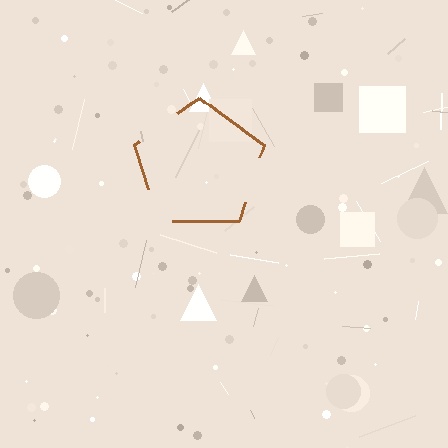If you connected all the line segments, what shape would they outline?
They would outline a pentagon.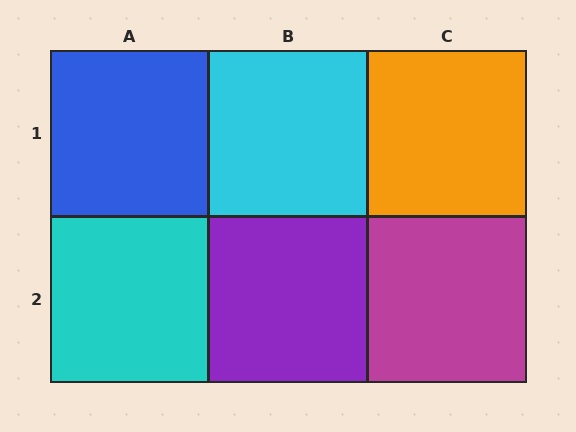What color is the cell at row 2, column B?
Purple.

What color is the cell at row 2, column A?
Cyan.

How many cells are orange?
1 cell is orange.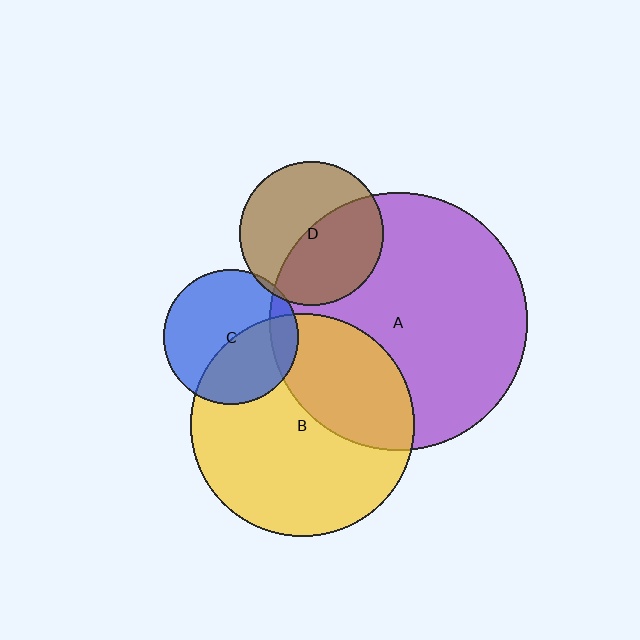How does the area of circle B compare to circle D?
Approximately 2.4 times.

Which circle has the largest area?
Circle A (purple).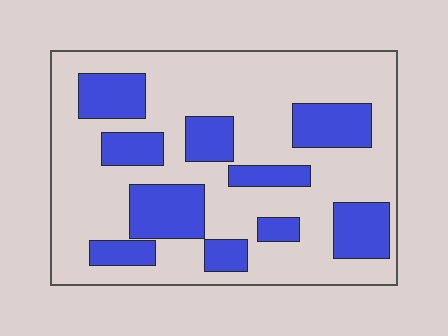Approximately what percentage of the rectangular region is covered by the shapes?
Approximately 30%.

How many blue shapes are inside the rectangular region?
10.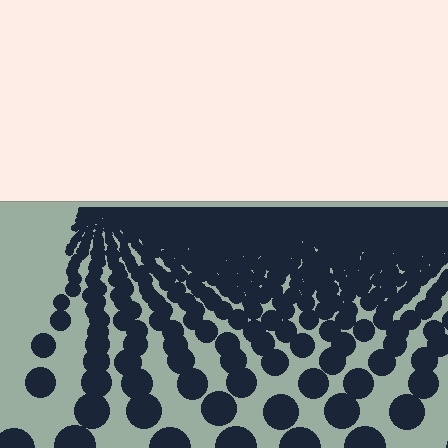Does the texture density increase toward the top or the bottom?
Density increases toward the top.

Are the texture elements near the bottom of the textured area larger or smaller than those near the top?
Larger. Near the bottom, elements are closer to the viewer and appear at a bigger on-screen size.